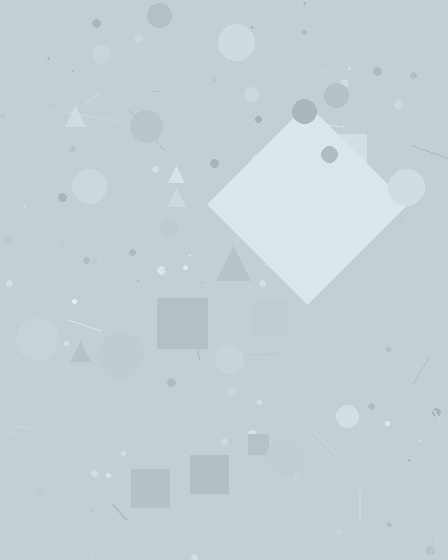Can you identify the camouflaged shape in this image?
The camouflaged shape is a diamond.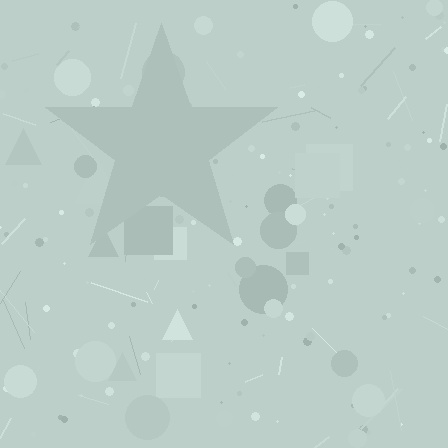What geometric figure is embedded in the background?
A star is embedded in the background.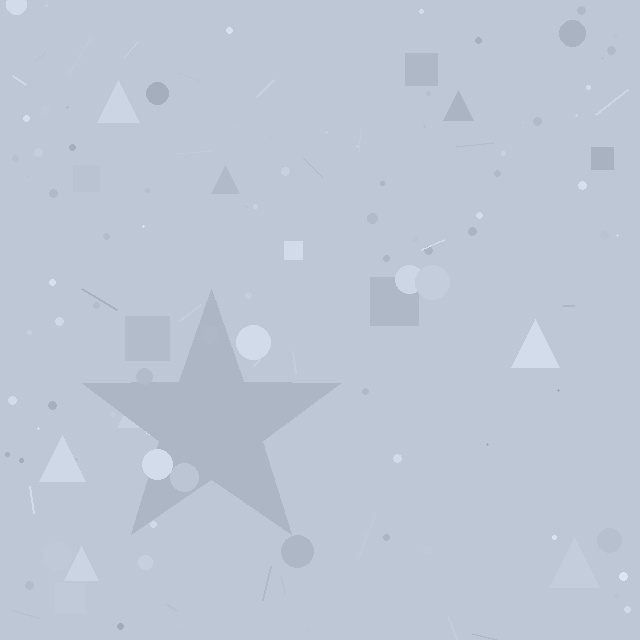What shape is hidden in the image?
A star is hidden in the image.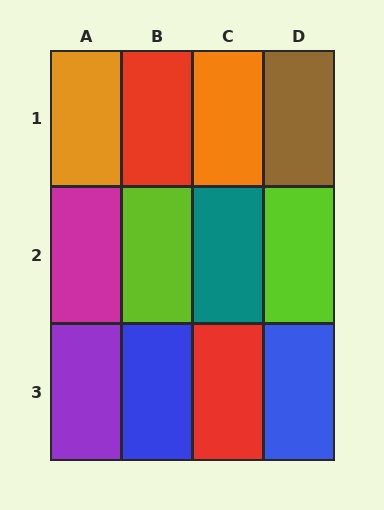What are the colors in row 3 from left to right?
Purple, blue, red, blue.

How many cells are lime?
2 cells are lime.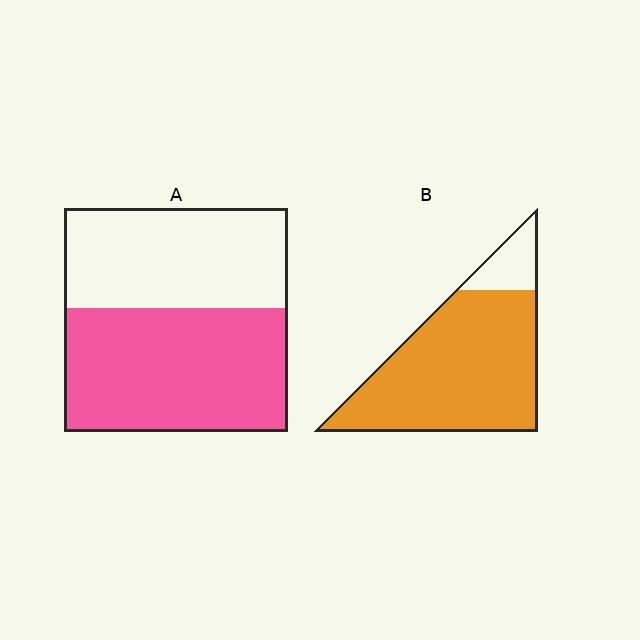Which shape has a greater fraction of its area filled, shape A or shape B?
Shape B.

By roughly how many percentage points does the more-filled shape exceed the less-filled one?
By roughly 30 percentage points (B over A).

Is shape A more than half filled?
Yes.